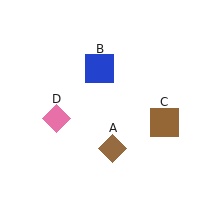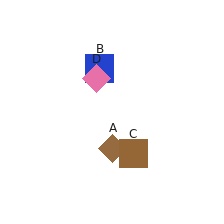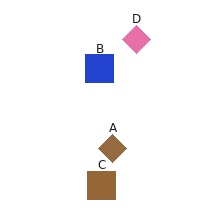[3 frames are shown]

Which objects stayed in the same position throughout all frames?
Brown diamond (object A) and blue square (object B) remained stationary.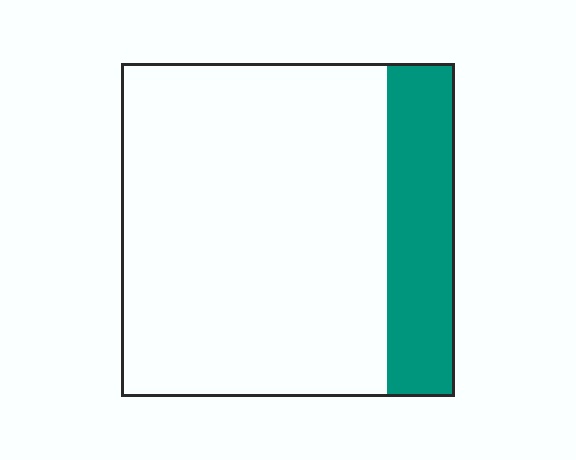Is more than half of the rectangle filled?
No.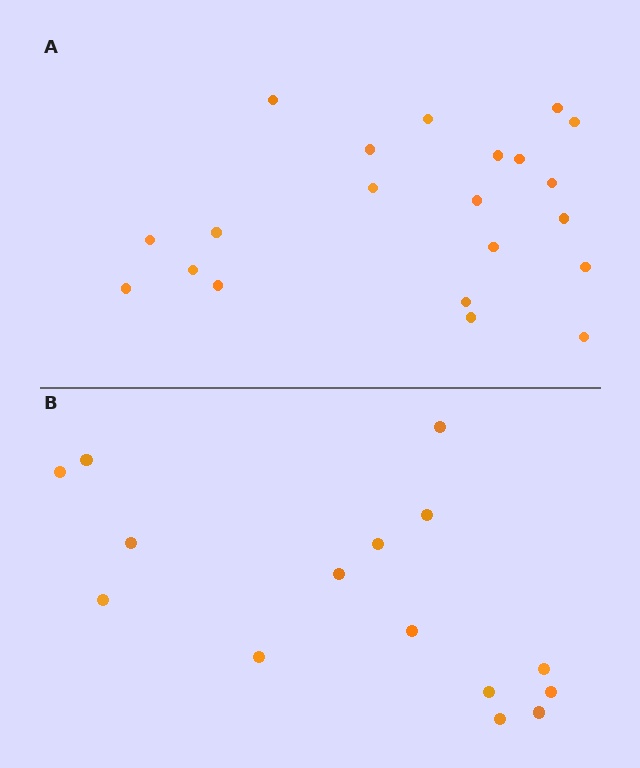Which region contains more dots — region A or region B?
Region A (the top region) has more dots.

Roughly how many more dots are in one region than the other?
Region A has about 6 more dots than region B.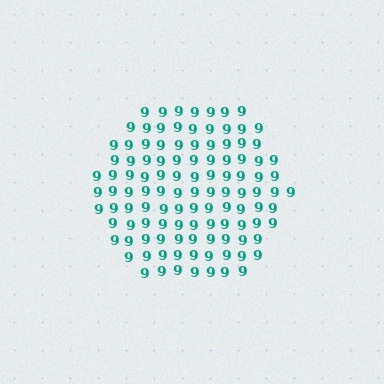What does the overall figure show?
The overall figure shows a hexagon.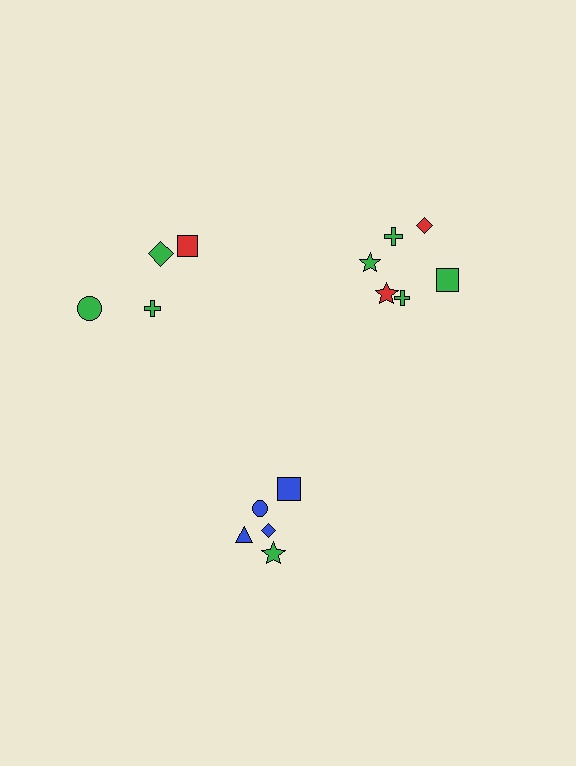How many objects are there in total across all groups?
There are 15 objects.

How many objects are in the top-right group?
There are 6 objects.